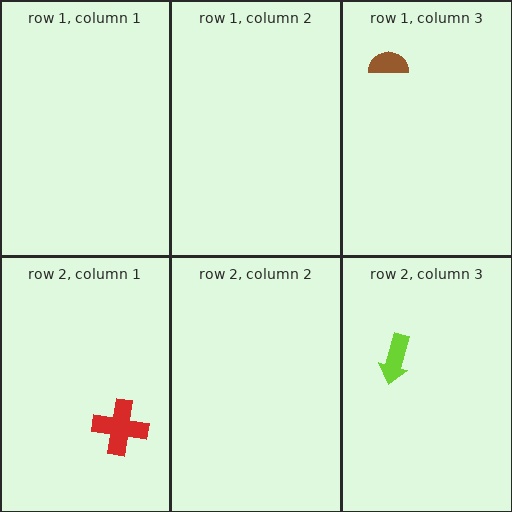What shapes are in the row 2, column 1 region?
The red cross.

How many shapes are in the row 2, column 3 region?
1.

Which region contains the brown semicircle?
The row 1, column 3 region.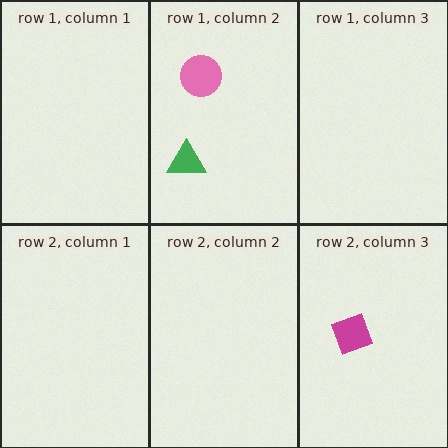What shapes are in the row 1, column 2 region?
The green triangle, the pink circle.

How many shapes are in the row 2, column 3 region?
1.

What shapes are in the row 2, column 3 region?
The magenta square.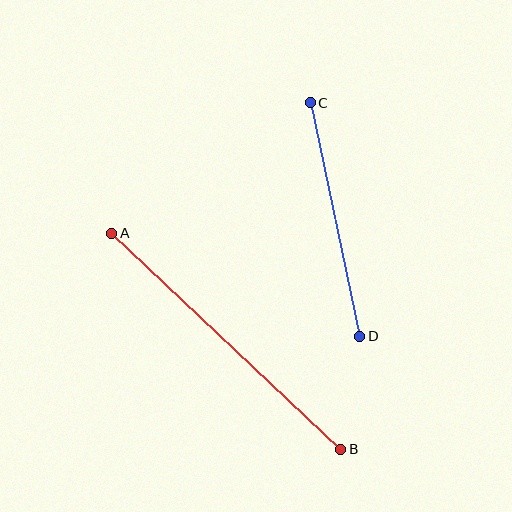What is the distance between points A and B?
The distance is approximately 315 pixels.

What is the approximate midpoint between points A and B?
The midpoint is at approximately (226, 341) pixels.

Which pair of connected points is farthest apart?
Points A and B are farthest apart.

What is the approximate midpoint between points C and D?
The midpoint is at approximately (335, 220) pixels.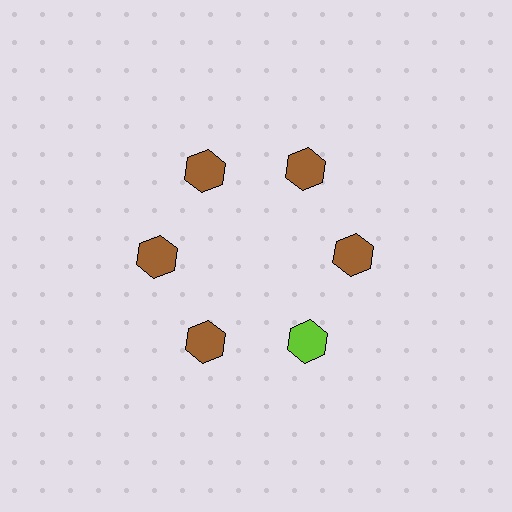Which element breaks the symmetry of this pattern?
The lime hexagon at roughly the 5 o'clock position breaks the symmetry. All other shapes are brown hexagons.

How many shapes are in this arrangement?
There are 6 shapes arranged in a ring pattern.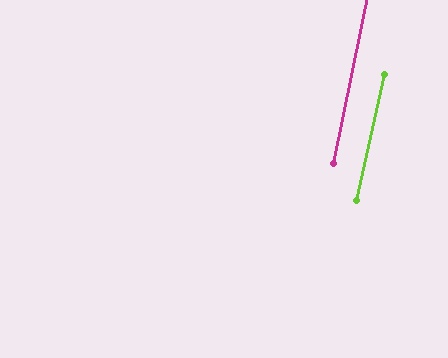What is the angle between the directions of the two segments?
Approximately 1 degree.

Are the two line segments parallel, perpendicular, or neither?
Parallel — their directions differ by only 0.9°.